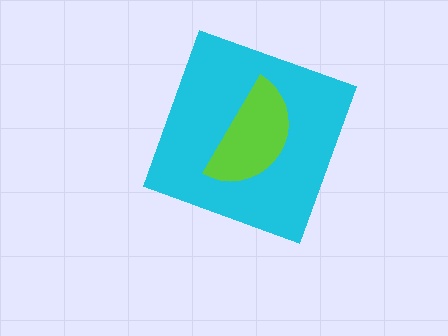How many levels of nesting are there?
2.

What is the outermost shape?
The cyan diamond.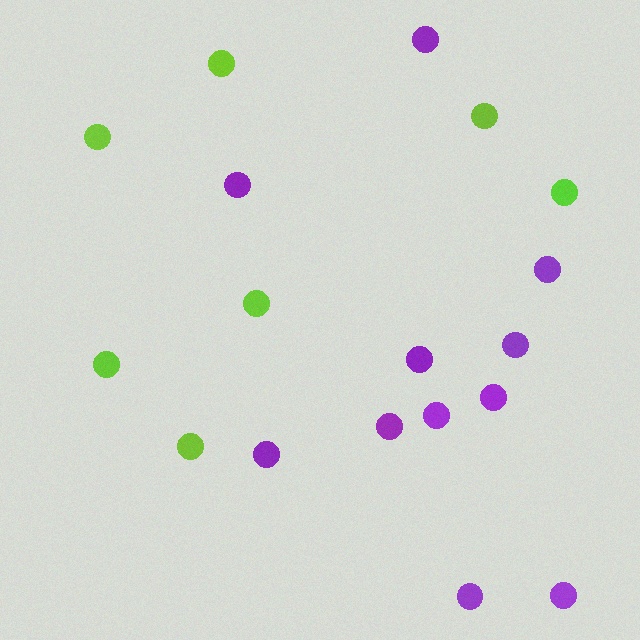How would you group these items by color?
There are 2 groups: one group of lime circles (7) and one group of purple circles (11).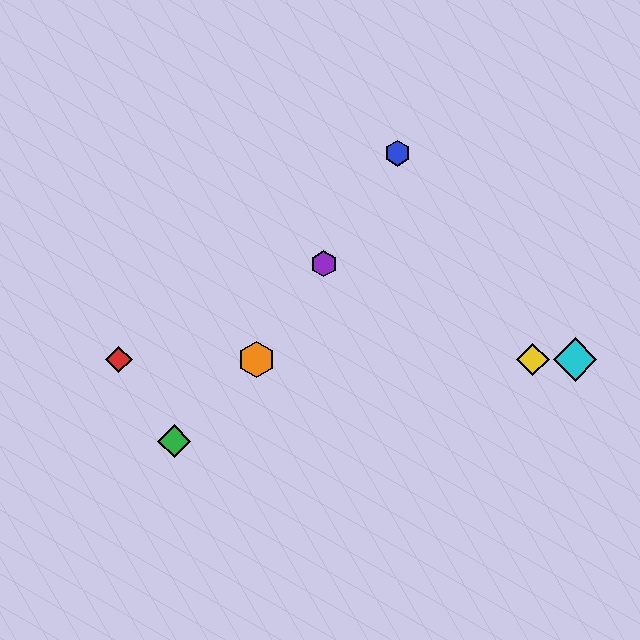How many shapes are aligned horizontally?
4 shapes (the red diamond, the yellow diamond, the orange hexagon, the cyan diamond) are aligned horizontally.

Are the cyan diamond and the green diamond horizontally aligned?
No, the cyan diamond is at y≈360 and the green diamond is at y≈441.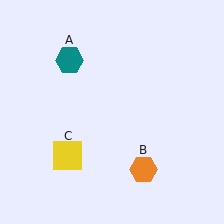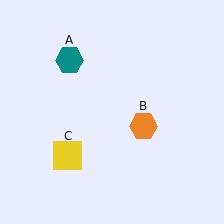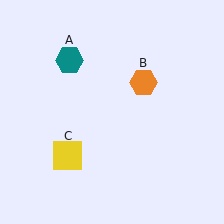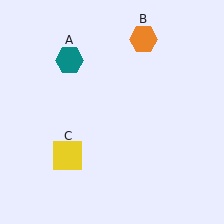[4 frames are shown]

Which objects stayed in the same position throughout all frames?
Teal hexagon (object A) and yellow square (object C) remained stationary.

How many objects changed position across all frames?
1 object changed position: orange hexagon (object B).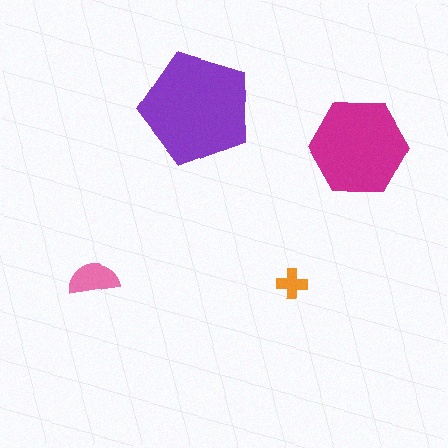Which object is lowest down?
The orange cross is bottommost.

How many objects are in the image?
There are 4 objects in the image.